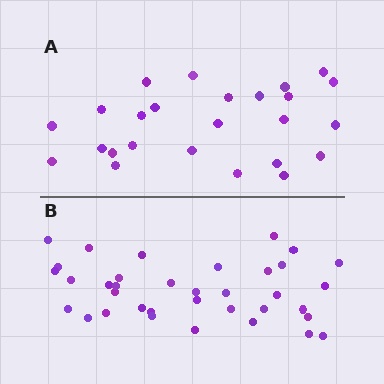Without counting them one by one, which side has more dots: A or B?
Region B (the bottom region) has more dots.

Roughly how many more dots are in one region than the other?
Region B has roughly 12 or so more dots than region A.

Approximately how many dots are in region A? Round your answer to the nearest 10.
About 20 dots. (The exact count is 25, which rounds to 20.)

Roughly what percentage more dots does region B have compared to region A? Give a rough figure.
About 45% more.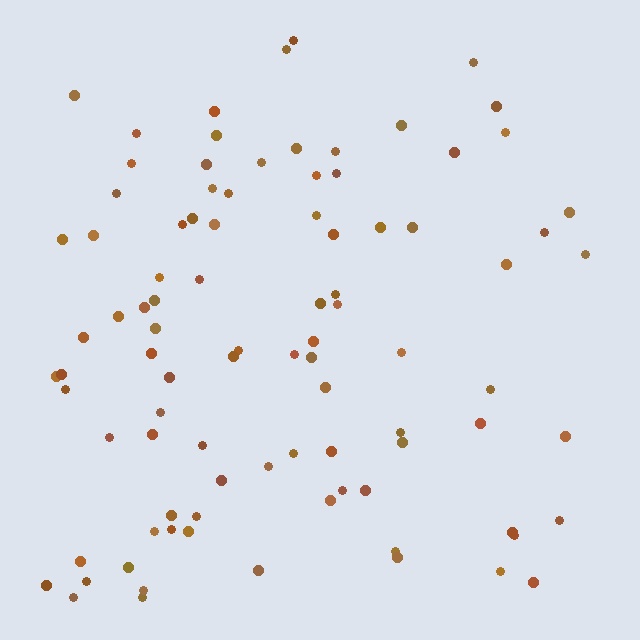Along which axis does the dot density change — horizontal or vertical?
Horizontal.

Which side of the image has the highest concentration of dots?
The left.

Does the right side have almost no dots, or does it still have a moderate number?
Still a moderate number, just noticeably fewer than the left.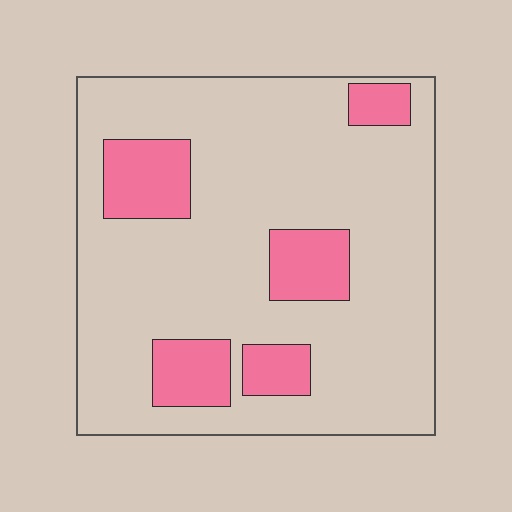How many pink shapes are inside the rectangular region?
5.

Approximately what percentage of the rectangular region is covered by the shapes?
Approximately 20%.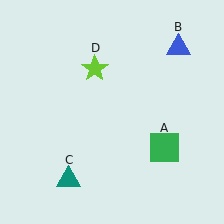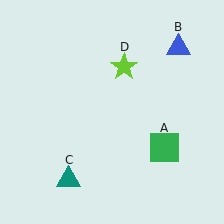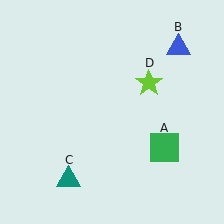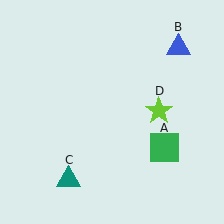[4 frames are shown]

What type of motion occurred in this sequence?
The lime star (object D) rotated clockwise around the center of the scene.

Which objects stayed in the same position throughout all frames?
Green square (object A) and blue triangle (object B) and teal triangle (object C) remained stationary.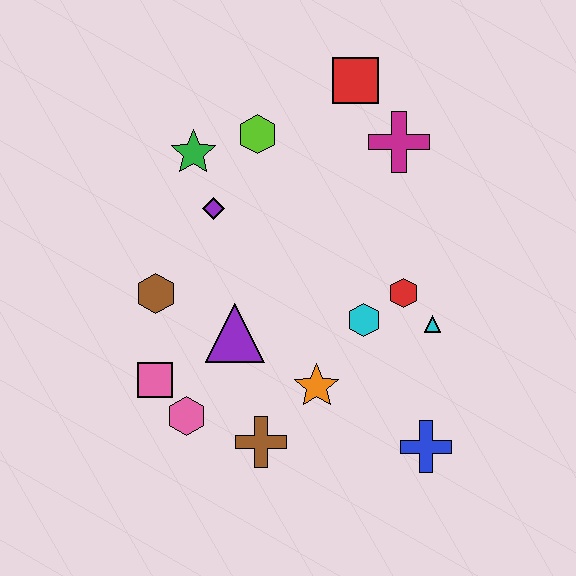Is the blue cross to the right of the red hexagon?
Yes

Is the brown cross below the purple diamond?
Yes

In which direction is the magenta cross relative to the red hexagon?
The magenta cross is above the red hexagon.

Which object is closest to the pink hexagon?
The pink square is closest to the pink hexagon.